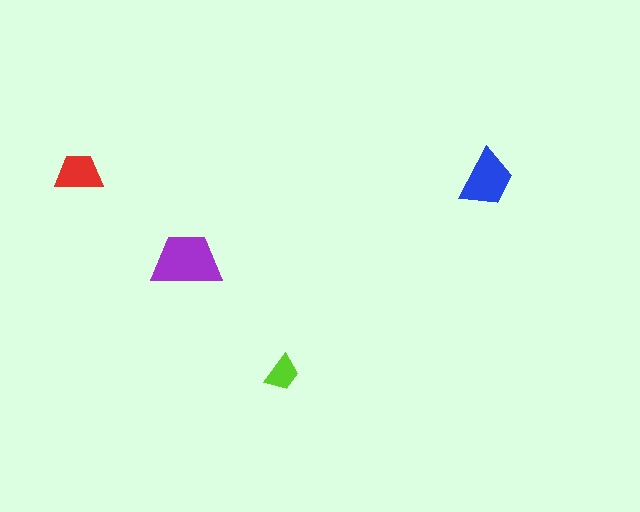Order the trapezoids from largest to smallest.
the purple one, the blue one, the red one, the lime one.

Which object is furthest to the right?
The blue trapezoid is rightmost.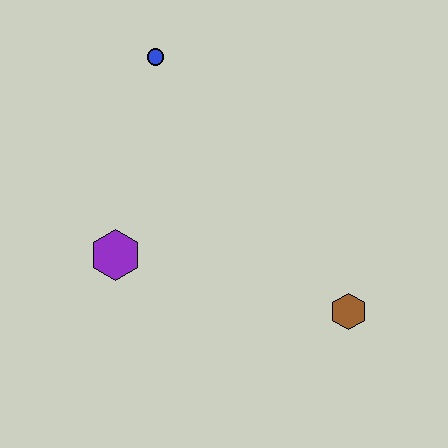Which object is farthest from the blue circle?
The brown hexagon is farthest from the blue circle.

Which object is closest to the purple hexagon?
The blue circle is closest to the purple hexagon.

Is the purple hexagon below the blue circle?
Yes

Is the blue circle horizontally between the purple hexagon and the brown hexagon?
Yes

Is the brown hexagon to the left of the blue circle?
No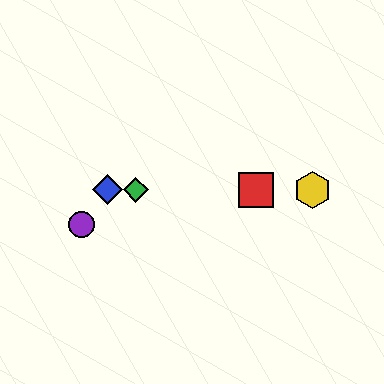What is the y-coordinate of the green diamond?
The green diamond is at y≈190.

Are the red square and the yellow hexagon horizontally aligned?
Yes, both are at y≈190.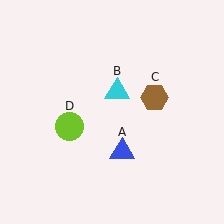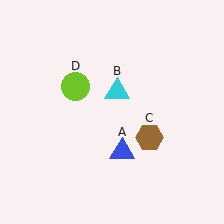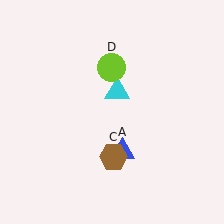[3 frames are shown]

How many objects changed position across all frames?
2 objects changed position: brown hexagon (object C), lime circle (object D).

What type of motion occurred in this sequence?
The brown hexagon (object C), lime circle (object D) rotated clockwise around the center of the scene.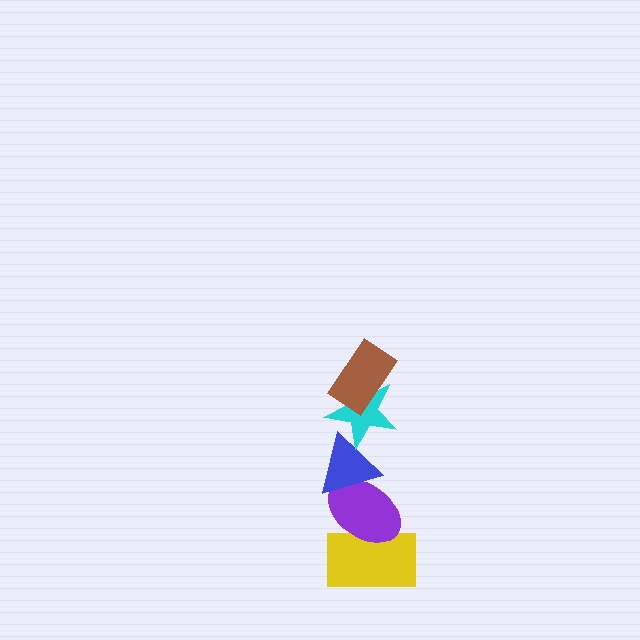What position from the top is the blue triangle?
The blue triangle is 3rd from the top.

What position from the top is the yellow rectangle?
The yellow rectangle is 5th from the top.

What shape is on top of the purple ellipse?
The blue triangle is on top of the purple ellipse.